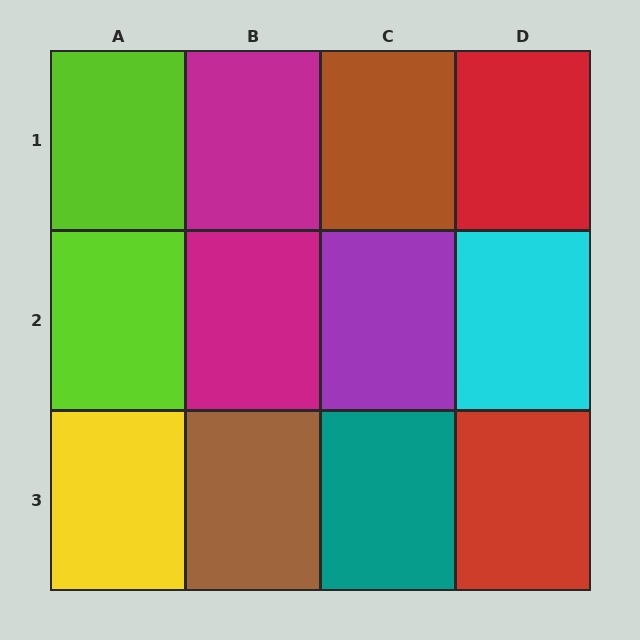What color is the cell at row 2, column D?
Cyan.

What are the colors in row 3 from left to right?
Yellow, brown, teal, red.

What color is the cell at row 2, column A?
Lime.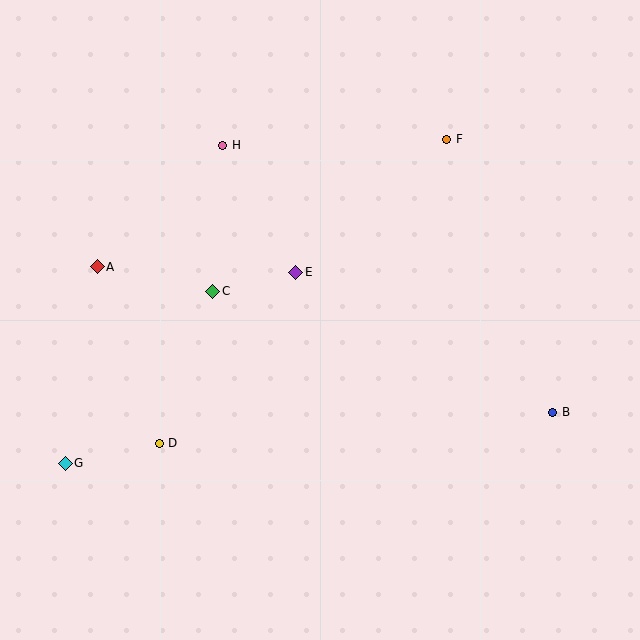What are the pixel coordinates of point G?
Point G is at (65, 463).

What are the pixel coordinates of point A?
Point A is at (97, 267).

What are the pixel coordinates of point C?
Point C is at (213, 291).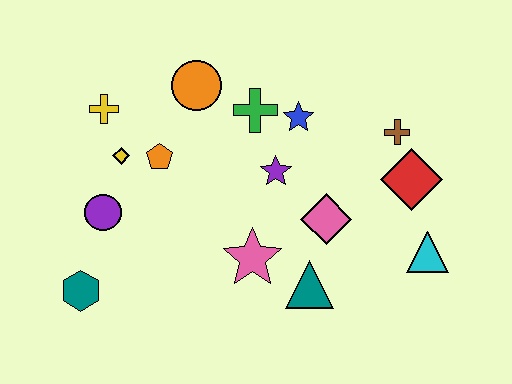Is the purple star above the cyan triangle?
Yes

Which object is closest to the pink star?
The teal triangle is closest to the pink star.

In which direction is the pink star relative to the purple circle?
The pink star is to the right of the purple circle.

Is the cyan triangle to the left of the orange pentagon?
No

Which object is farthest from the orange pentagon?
The cyan triangle is farthest from the orange pentagon.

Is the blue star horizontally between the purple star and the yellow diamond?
No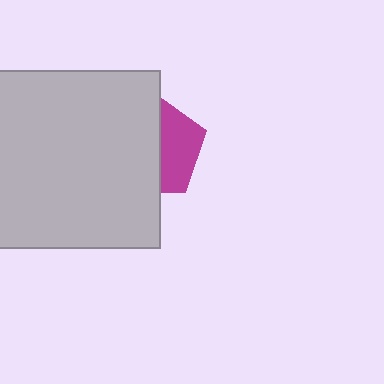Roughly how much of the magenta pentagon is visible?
A small part of it is visible (roughly 39%).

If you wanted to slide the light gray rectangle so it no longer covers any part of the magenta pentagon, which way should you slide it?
Slide it left — that is the most direct way to separate the two shapes.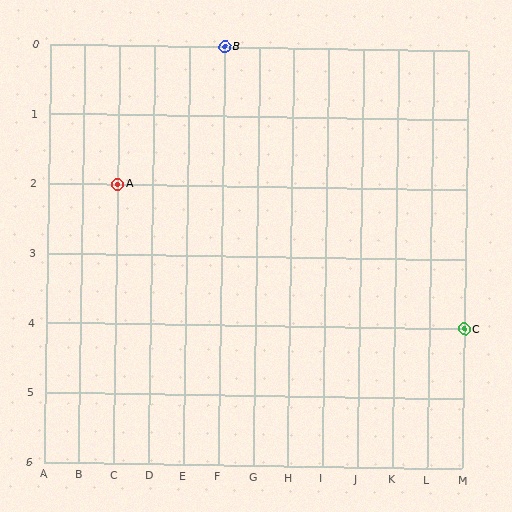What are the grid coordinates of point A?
Point A is at grid coordinates (C, 2).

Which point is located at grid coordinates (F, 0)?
Point B is at (F, 0).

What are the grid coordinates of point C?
Point C is at grid coordinates (M, 4).